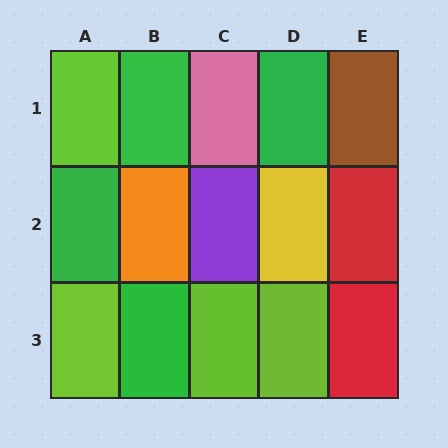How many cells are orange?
1 cell is orange.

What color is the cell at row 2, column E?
Red.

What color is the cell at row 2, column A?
Green.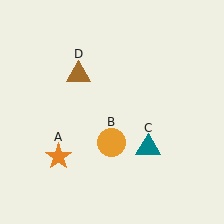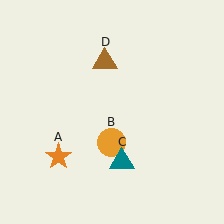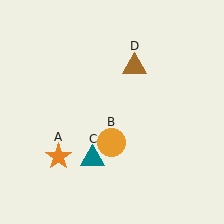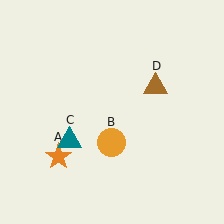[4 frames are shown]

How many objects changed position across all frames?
2 objects changed position: teal triangle (object C), brown triangle (object D).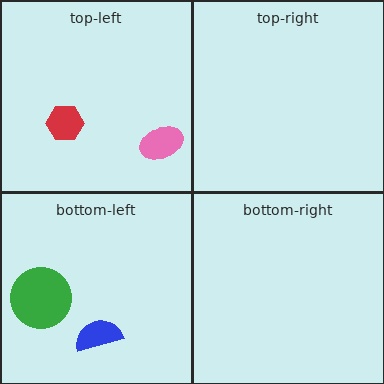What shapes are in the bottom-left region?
The green circle, the blue semicircle.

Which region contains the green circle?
The bottom-left region.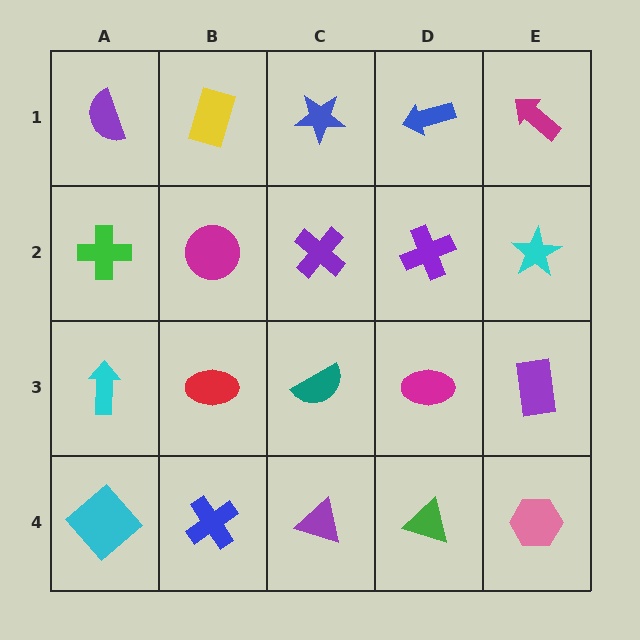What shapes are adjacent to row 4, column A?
A cyan arrow (row 3, column A), a blue cross (row 4, column B).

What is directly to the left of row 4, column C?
A blue cross.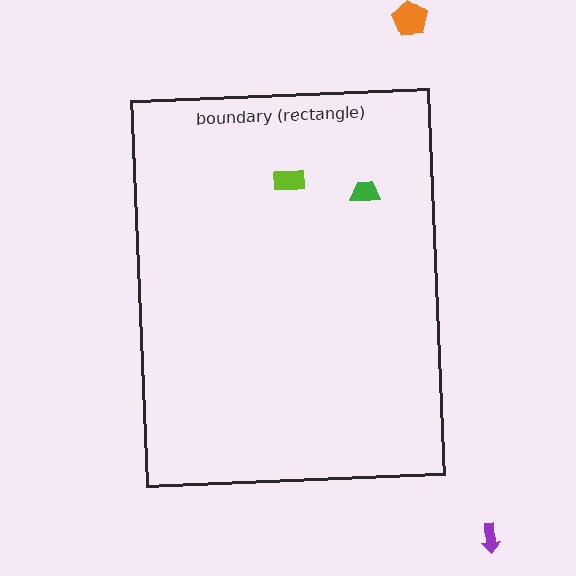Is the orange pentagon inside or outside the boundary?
Outside.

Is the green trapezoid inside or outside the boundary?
Inside.